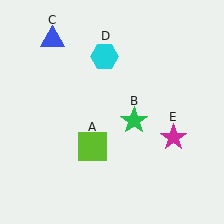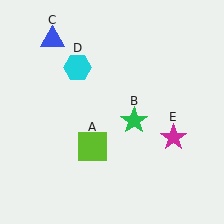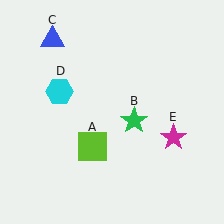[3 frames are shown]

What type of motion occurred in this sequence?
The cyan hexagon (object D) rotated counterclockwise around the center of the scene.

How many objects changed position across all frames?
1 object changed position: cyan hexagon (object D).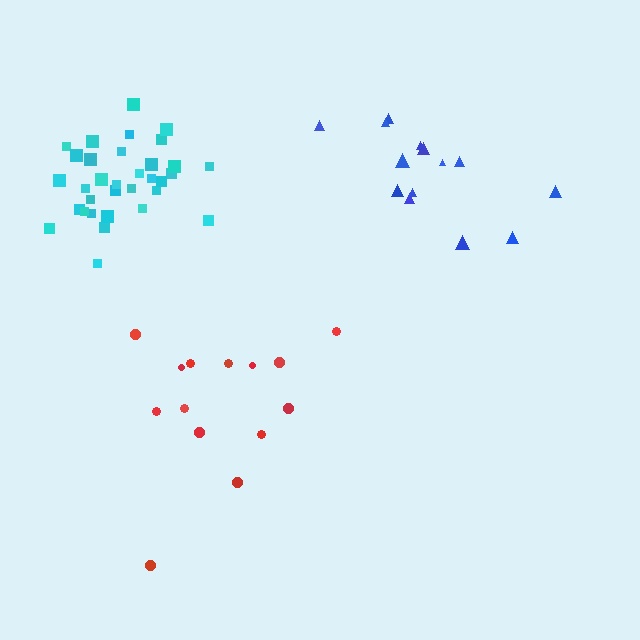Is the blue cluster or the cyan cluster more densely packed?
Cyan.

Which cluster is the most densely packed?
Cyan.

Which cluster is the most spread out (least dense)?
Red.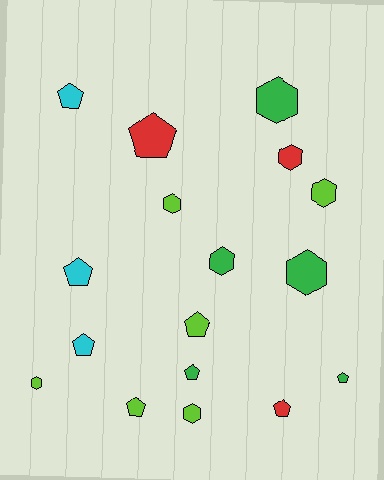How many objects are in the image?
There are 17 objects.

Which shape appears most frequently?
Pentagon, with 9 objects.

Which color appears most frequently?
Lime, with 6 objects.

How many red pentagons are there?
There are 2 red pentagons.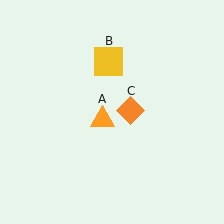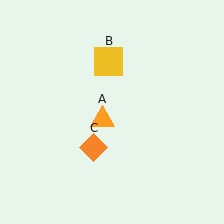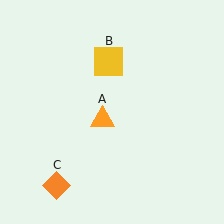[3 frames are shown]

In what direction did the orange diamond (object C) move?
The orange diamond (object C) moved down and to the left.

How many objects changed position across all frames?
1 object changed position: orange diamond (object C).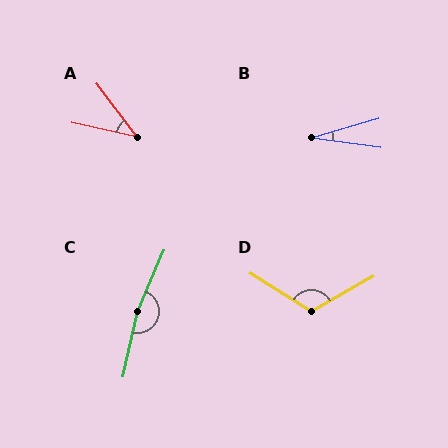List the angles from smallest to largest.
B (24°), A (40°), D (118°), C (170°).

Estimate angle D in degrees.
Approximately 118 degrees.